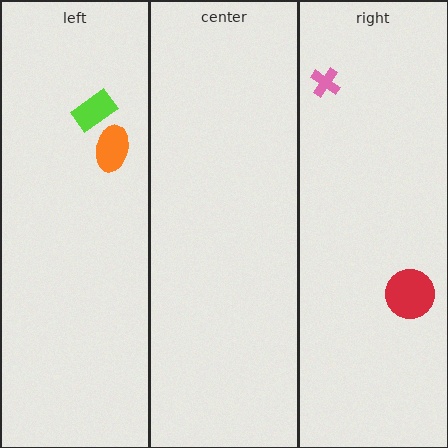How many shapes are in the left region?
2.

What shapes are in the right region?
The red circle, the pink cross.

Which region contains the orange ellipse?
The left region.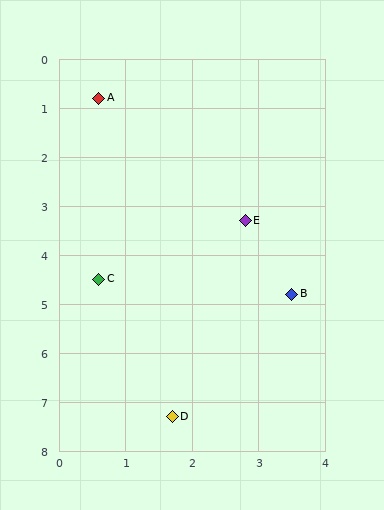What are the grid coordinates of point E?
Point E is at approximately (2.8, 3.3).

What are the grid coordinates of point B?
Point B is at approximately (3.5, 4.8).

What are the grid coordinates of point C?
Point C is at approximately (0.6, 4.5).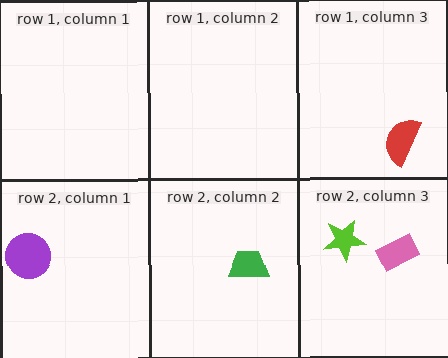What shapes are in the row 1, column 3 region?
The red semicircle.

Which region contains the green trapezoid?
The row 2, column 2 region.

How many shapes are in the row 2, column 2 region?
1.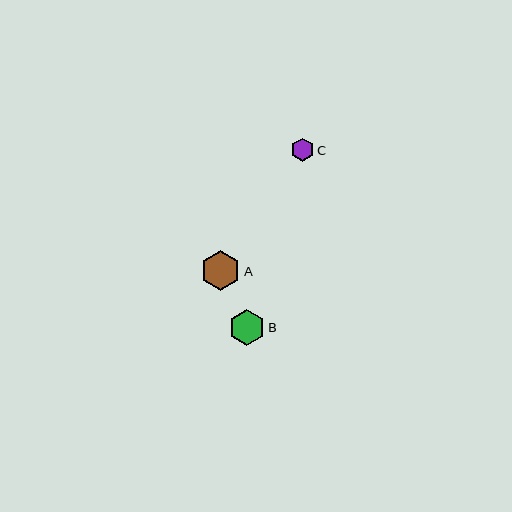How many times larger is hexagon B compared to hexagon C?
Hexagon B is approximately 1.5 times the size of hexagon C.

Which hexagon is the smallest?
Hexagon C is the smallest with a size of approximately 24 pixels.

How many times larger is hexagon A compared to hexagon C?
Hexagon A is approximately 1.7 times the size of hexagon C.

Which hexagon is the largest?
Hexagon A is the largest with a size of approximately 40 pixels.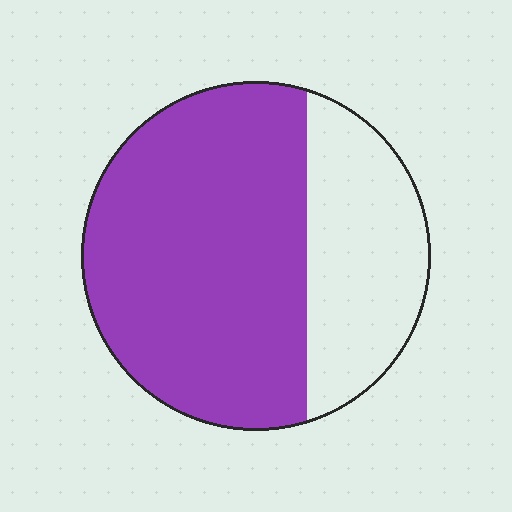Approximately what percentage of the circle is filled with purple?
Approximately 70%.